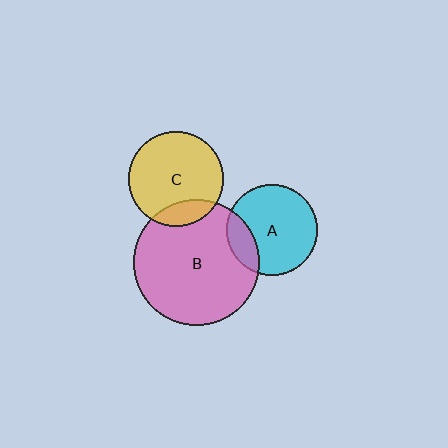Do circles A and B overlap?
Yes.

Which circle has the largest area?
Circle B (pink).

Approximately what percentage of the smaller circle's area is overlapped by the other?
Approximately 20%.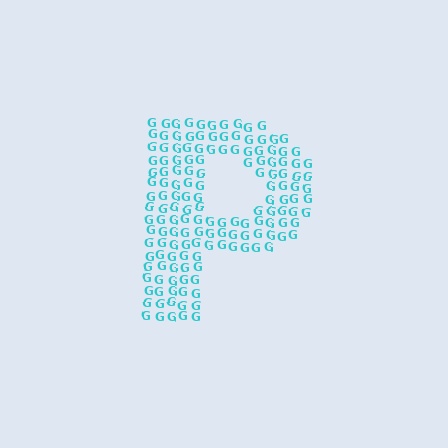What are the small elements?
The small elements are letter G's.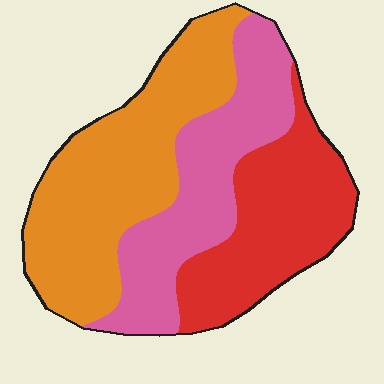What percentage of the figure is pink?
Pink covers about 30% of the figure.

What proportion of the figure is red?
Red covers roughly 30% of the figure.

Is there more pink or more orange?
Orange.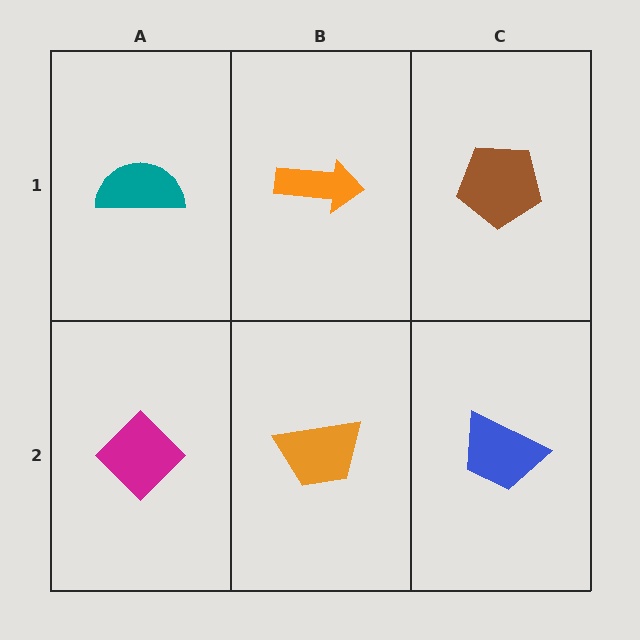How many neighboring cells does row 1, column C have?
2.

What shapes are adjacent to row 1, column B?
An orange trapezoid (row 2, column B), a teal semicircle (row 1, column A), a brown pentagon (row 1, column C).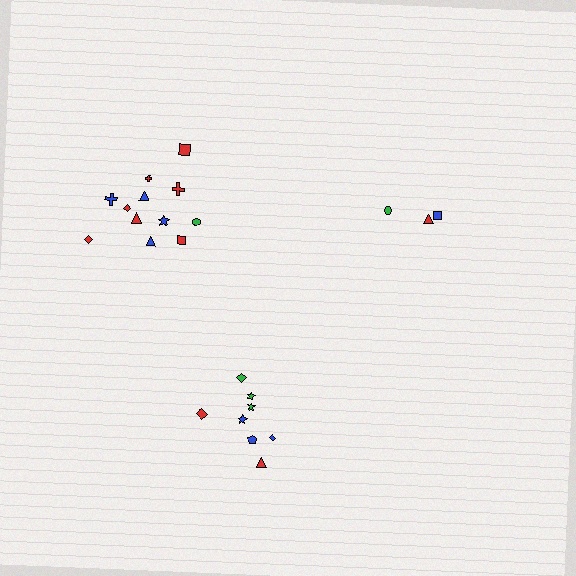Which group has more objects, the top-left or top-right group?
The top-left group.